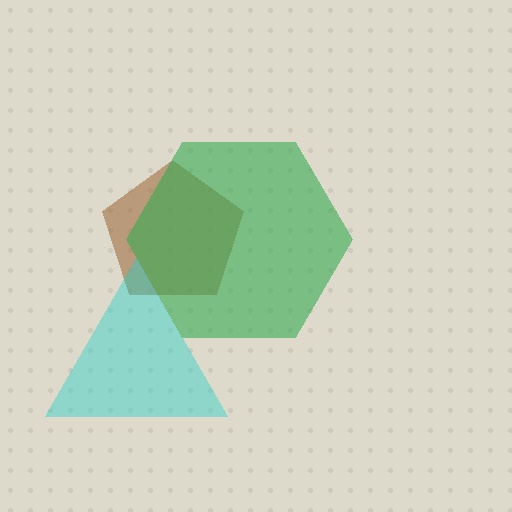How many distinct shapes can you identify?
There are 3 distinct shapes: a brown pentagon, a cyan triangle, a green hexagon.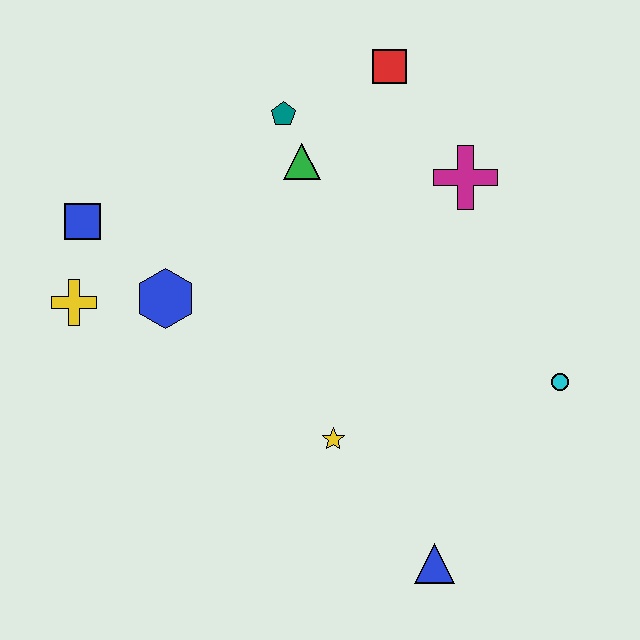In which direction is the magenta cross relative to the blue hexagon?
The magenta cross is to the right of the blue hexagon.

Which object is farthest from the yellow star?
The red square is farthest from the yellow star.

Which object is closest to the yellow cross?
The blue square is closest to the yellow cross.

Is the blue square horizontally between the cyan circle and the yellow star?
No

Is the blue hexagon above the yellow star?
Yes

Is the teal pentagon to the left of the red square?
Yes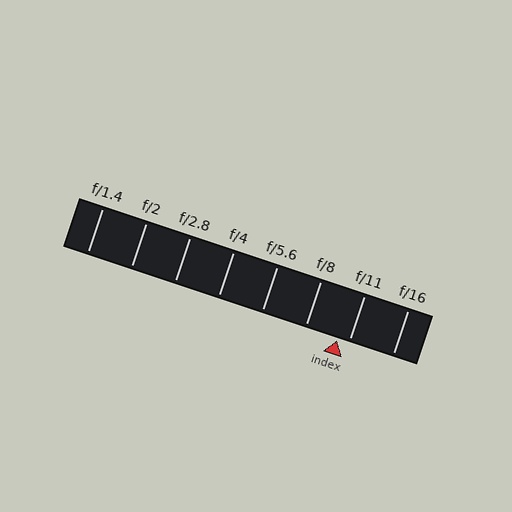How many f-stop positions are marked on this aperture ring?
There are 8 f-stop positions marked.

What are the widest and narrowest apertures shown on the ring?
The widest aperture shown is f/1.4 and the narrowest is f/16.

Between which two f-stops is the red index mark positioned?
The index mark is between f/8 and f/11.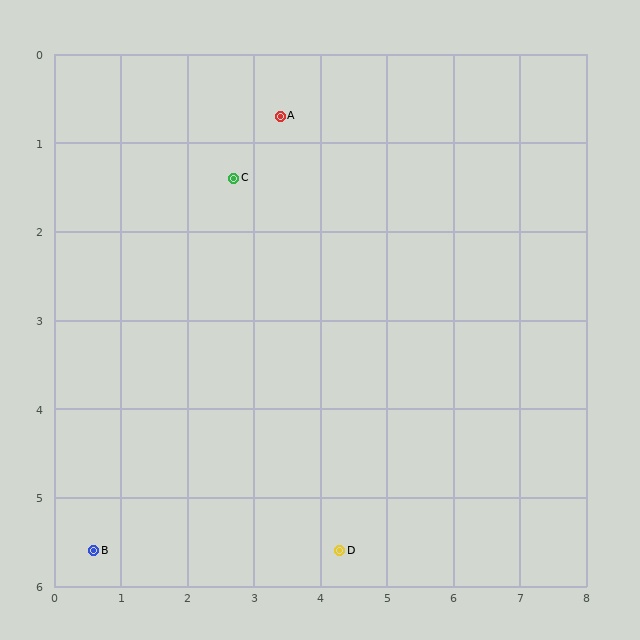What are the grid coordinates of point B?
Point B is at approximately (0.6, 5.6).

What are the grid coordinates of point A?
Point A is at approximately (3.4, 0.7).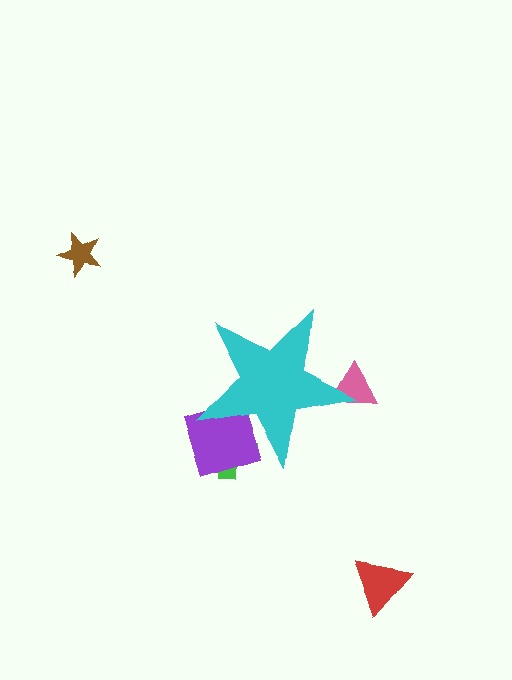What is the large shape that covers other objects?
A cyan star.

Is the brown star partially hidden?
No, the brown star is fully visible.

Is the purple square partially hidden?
Yes, the purple square is partially hidden behind the cyan star.